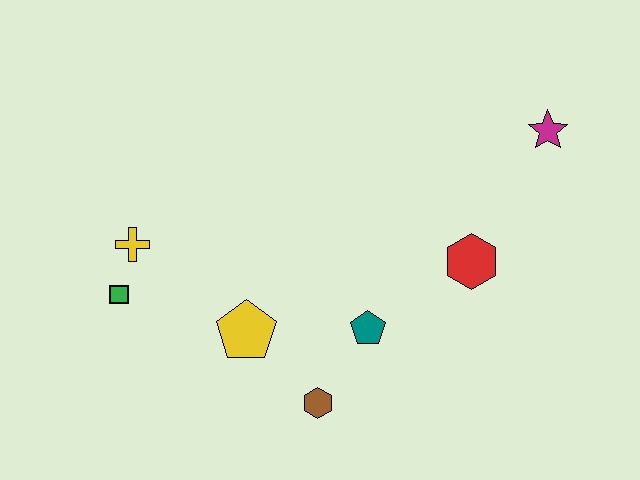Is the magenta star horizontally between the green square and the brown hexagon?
No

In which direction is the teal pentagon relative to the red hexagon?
The teal pentagon is to the left of the red hexagon.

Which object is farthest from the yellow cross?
The magenta star is farthest from the yellow cross.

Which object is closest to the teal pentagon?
The brown hexagon is closest to the teal pentagon.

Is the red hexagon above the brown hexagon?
Yes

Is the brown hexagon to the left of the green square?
No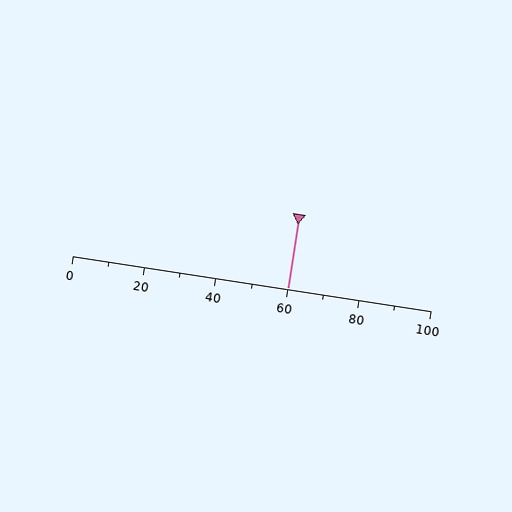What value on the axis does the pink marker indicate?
The marker indicates approximately 60.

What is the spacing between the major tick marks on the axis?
The major ticks are spaced 20 apart.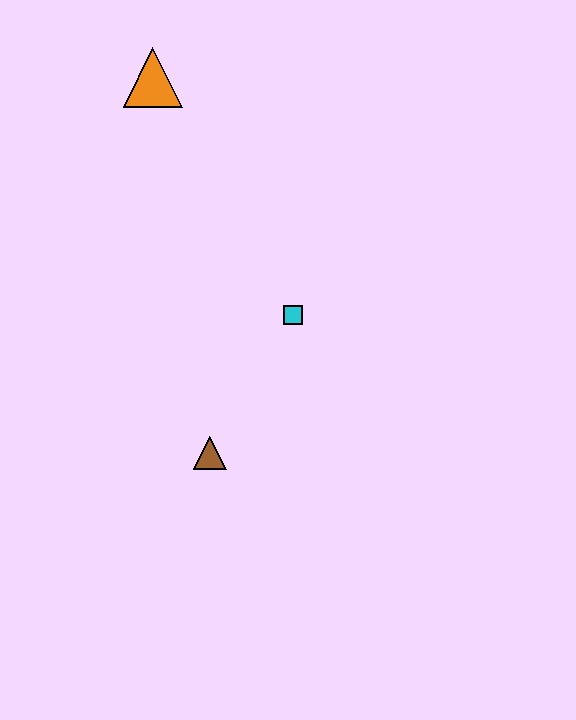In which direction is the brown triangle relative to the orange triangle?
The brown triangle is below the orange triangle.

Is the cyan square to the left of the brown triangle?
No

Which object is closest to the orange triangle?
The cyan square is closest to the orange triangle.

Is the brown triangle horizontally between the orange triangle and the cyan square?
Yes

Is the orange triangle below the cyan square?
No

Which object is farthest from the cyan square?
The orange triangle is farthest from the cyan square.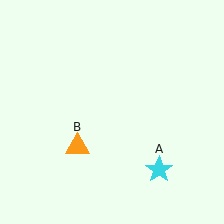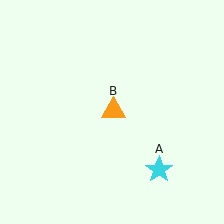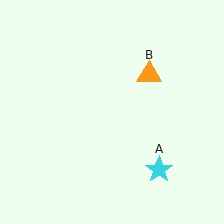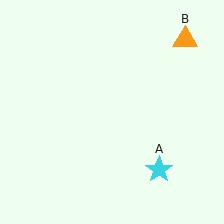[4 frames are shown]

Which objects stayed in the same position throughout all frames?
Cyan star (object A) remained stationary.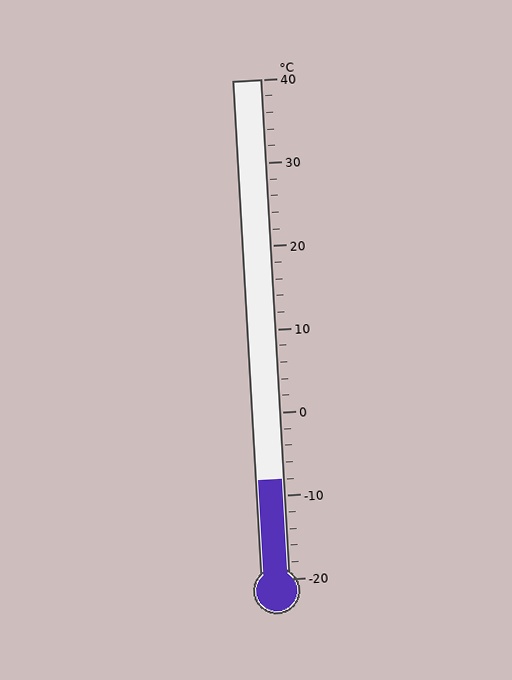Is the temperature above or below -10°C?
The temperature is above -10°C.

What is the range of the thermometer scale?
The thermometer scale ranges from -20°C to 40°C.